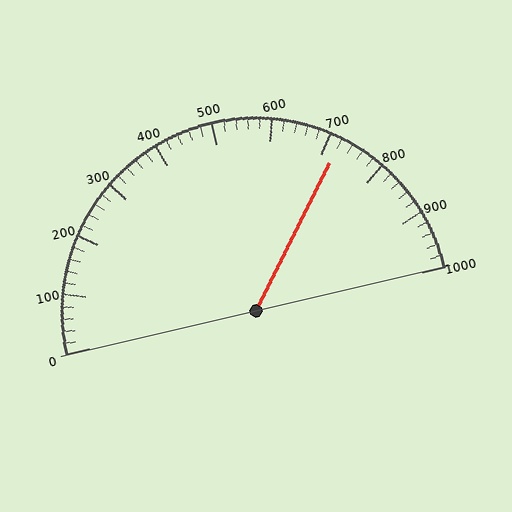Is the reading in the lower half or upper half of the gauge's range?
The reading is in the upper half of the range (0 to 1000).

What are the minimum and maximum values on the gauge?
The gauge ranges from 0 to 1000.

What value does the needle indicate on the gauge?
The needle indicates approximately 720.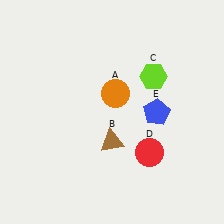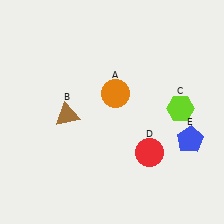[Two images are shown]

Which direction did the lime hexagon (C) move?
The lime hexagon (C) moved down.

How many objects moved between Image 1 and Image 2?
3 objects moved between the two images.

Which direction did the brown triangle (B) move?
The brown triangle (B) moved left.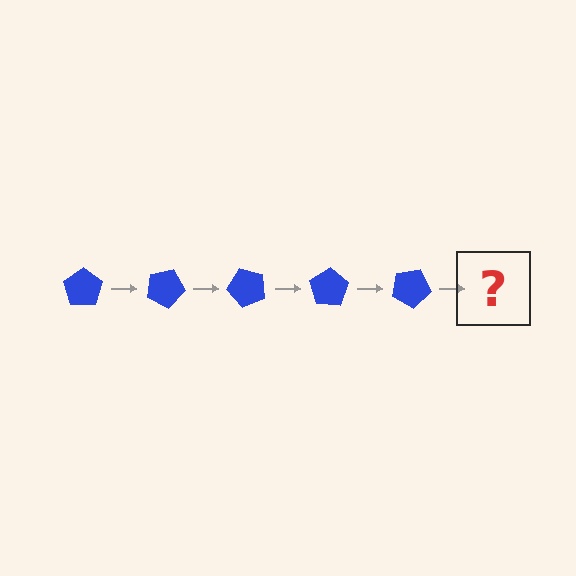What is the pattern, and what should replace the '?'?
The pattern is that the pentagon rotates 25 degrees each step. The '?' should be a blue pentagon rotated 125 degrees.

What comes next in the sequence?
The next element should be a blue pentagon rotated 125 degrees.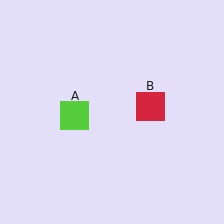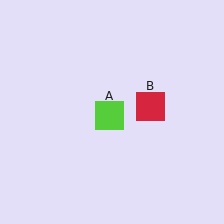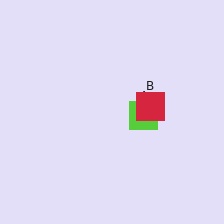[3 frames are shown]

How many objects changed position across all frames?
1 object changed position: lime square (object A).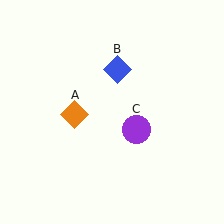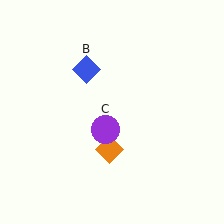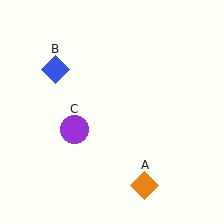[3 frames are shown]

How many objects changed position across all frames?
3 objects changed position: orange diamond (object A), blue diamond (object B), purple circle (object C).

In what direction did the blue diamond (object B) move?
The blue diamond (object B) moved left.